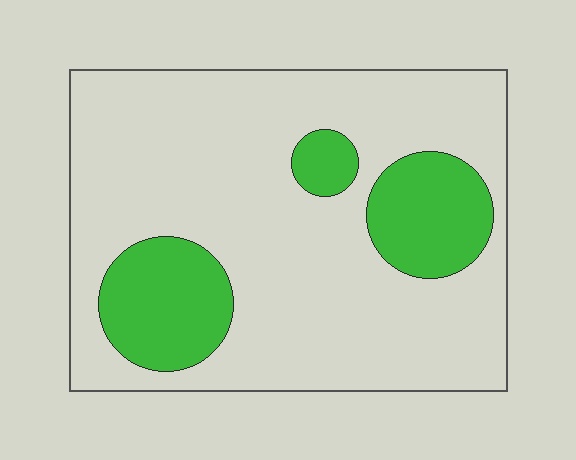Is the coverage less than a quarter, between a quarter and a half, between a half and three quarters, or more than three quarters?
Less than a quarter.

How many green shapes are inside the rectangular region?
3.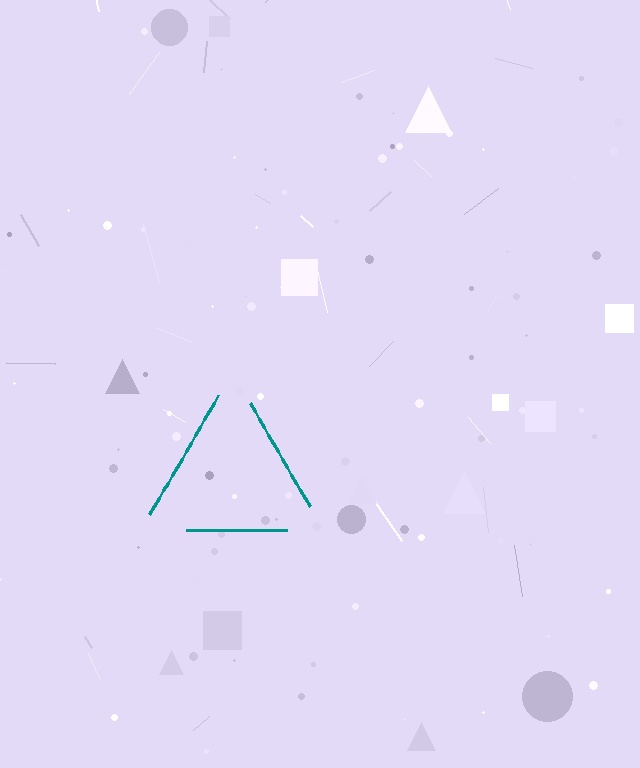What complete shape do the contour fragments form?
The contour fragments form a triangle.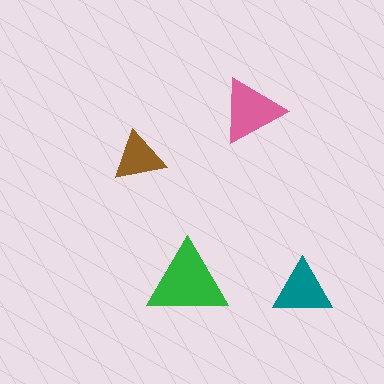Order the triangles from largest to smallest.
the green one, the pink one, the teal one, the brown one.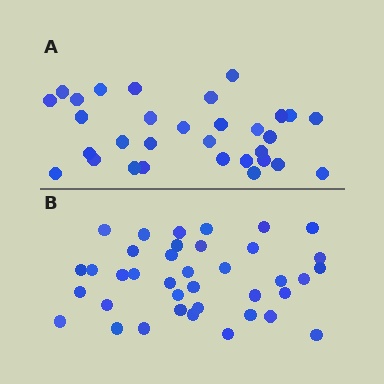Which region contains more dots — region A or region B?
Region B (the bottom region) has more dots.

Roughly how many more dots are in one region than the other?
Region B has roughly 8 or so more dots than region A.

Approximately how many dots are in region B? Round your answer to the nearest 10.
About 40 dots. (The exact count is 38, which rounds to 40.)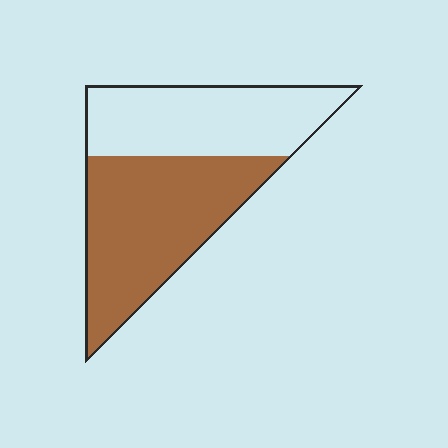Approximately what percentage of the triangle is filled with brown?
Approximately 55%.